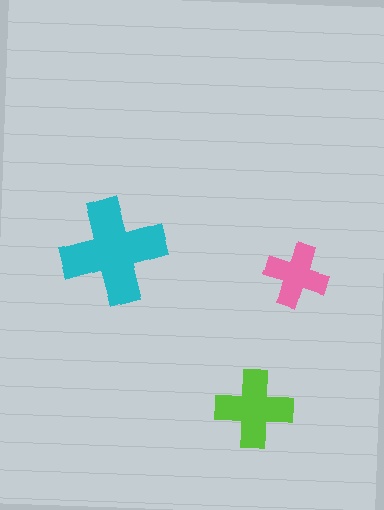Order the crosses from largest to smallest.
the cyan one, the lime one, the pink one.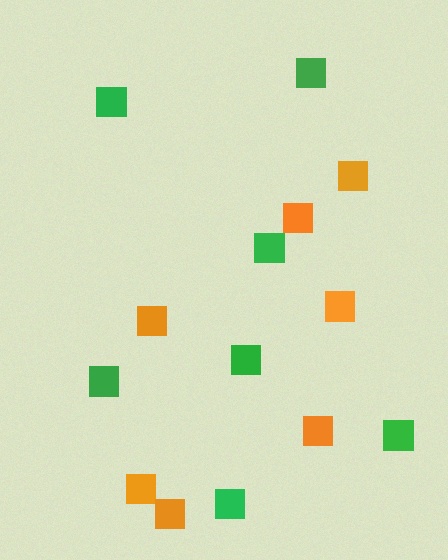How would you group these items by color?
There are 2 groups: one group of green squares (7) and one group of orange squares (7).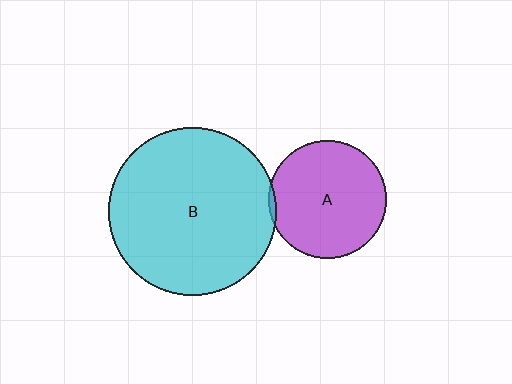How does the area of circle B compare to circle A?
Approximately 2.0 times.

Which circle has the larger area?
Circle B (cyan).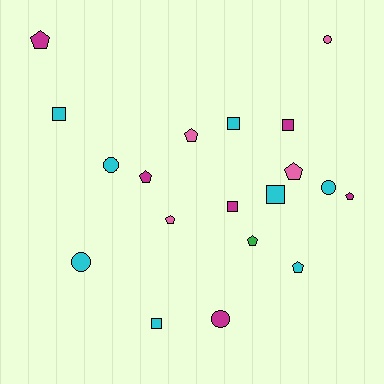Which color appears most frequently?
Cyan, with 8 objects.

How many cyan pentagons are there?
There is 1 cyan pentagon.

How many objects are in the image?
There are 19 objects.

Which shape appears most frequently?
Pentagon, with 8 objects.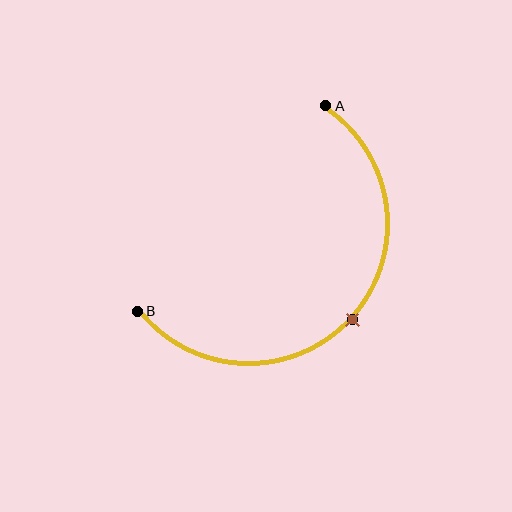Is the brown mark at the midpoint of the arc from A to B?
Yes. The brown mark lies on the arc at equal arc-length from both A and B — it is the arc midpoint.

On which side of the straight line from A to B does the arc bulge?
The arc bulges below and to the right of the straight line connecting A and B.